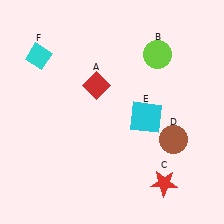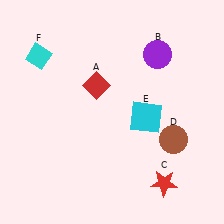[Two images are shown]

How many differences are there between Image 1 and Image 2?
There is 1 difference between the two images.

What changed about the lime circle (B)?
In Image 1, B is lime. In Image 2, it changed to purple.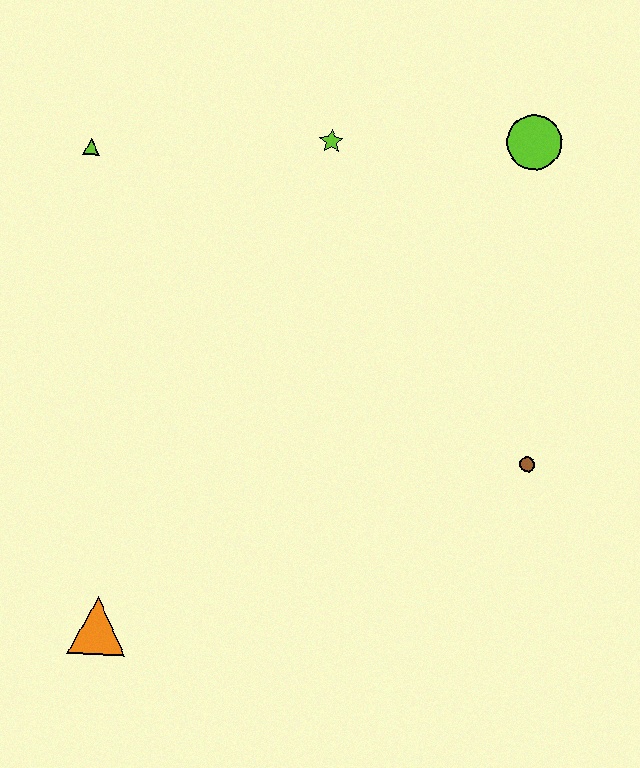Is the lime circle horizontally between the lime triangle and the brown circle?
Yes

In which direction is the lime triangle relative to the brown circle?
The lime triangle is to the left of the brown circle.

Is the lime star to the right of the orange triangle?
Yes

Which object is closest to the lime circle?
The lime star is closest to the lime circle.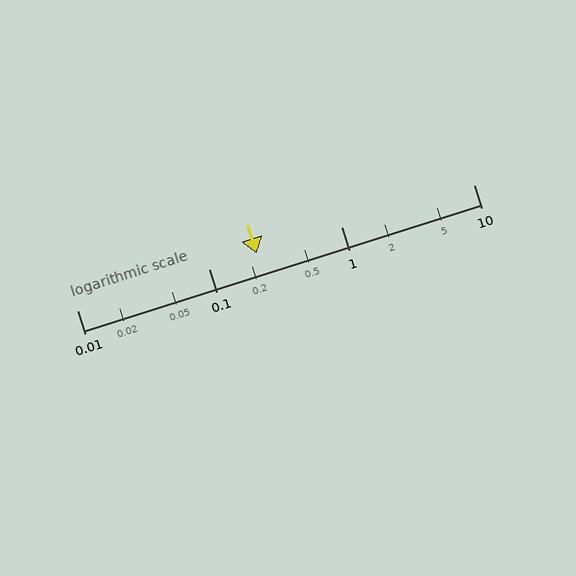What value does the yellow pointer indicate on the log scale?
The pointer indicates approximately 0.23.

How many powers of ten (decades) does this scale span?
The scale spans 3 decades, from 0.01 to 10.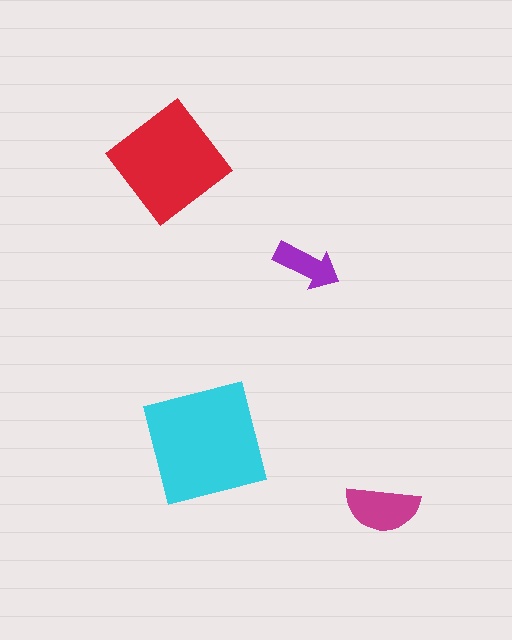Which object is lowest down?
The magenta semicircle is bottommost.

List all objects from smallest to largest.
The purple arrow, the magenta semicircle, the red diamond, the cyan square.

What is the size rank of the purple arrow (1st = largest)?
4th.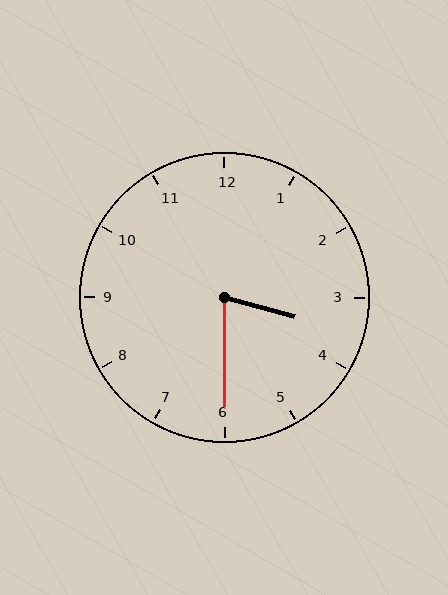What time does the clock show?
3:30.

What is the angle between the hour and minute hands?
Approximately 75 degrees.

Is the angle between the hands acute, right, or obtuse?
It is acute.